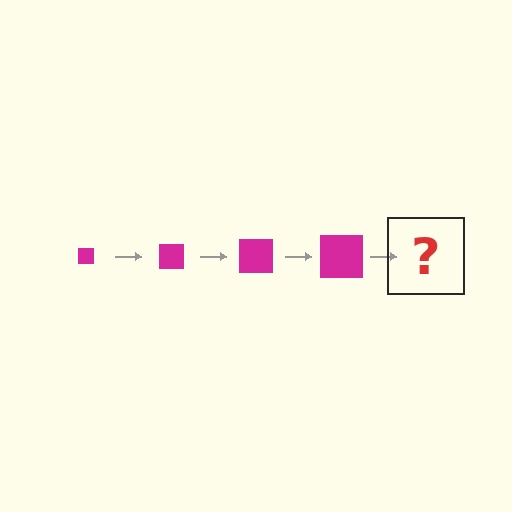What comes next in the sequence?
The next element should be a magenta square, larger than the previous one.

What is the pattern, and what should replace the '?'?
The pattern is that the square gets progressively larger each step. The '?' should be a magenta square, larger than the previous one.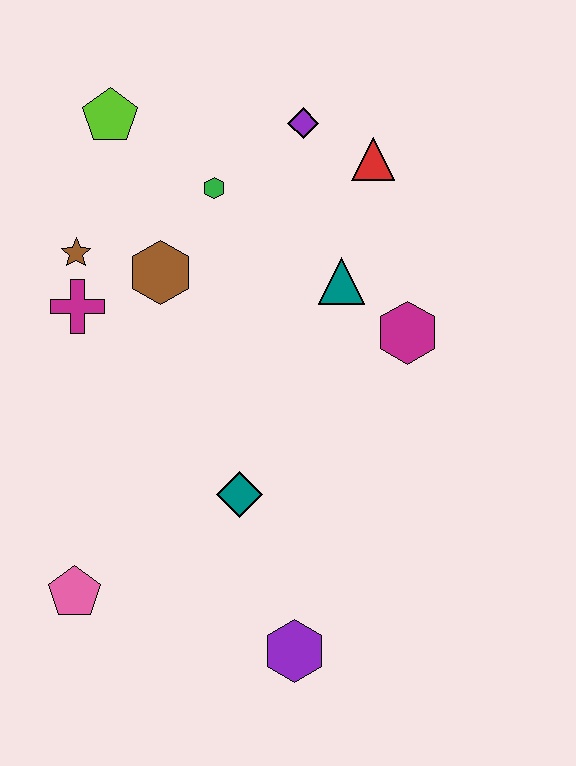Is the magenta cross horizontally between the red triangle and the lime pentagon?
No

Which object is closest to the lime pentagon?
The green hexagon is closest to the lime pentagon.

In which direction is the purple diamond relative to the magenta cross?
The purple diamond is to the right of the magenta cross.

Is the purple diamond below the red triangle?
No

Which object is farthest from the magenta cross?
The purple hexagon is farthest from the magenta cross.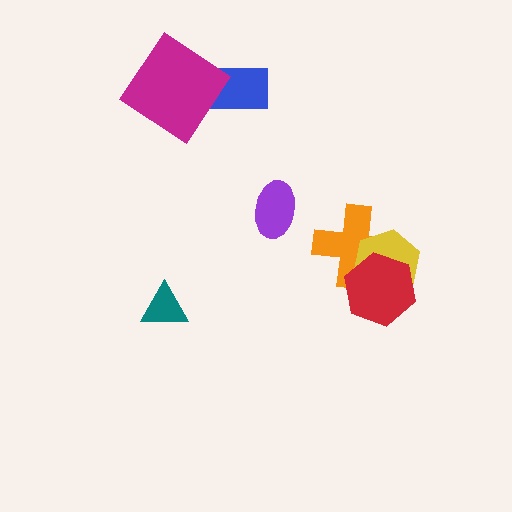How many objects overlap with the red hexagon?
2 objects overlap with the red hexagon.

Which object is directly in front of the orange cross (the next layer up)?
The yellow hexagon is directly in front of the orange cross.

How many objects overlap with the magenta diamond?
1 object overlaps with the magenta diamond.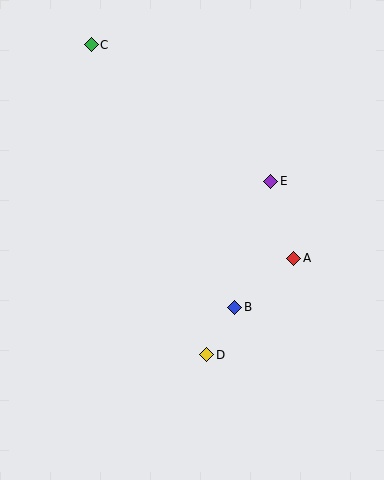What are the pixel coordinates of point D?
Point D is at (207, 355).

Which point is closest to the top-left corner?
Point C is closest to the top-left corner.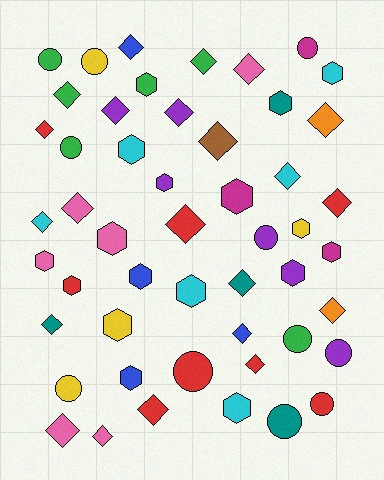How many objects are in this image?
There are 50 objects.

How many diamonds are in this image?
There are 22 diamonds.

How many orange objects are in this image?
There are 2 orange objects.